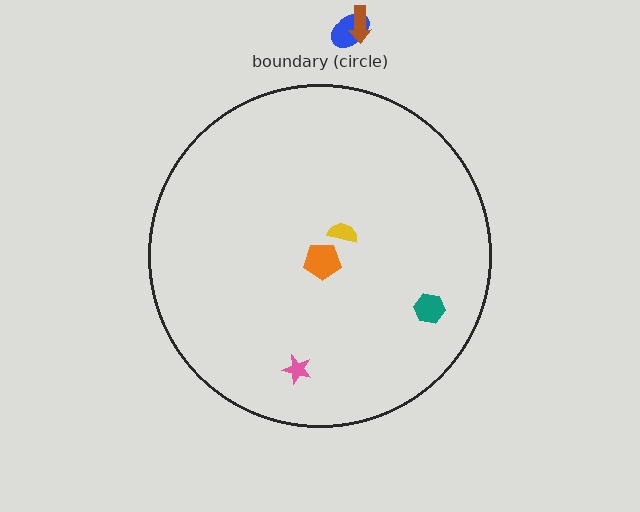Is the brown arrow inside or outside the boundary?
Outside.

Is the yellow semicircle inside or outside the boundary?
Inside.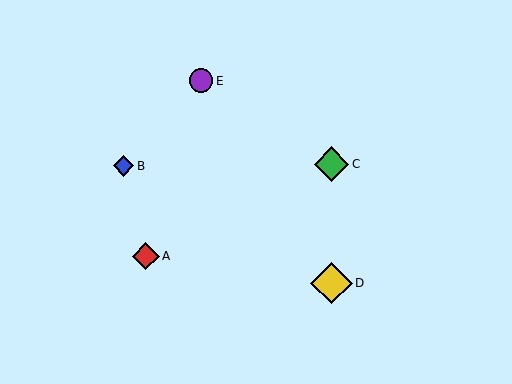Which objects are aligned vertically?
Objects C, D are aligned vertically.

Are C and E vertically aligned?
No, C is at x≈332 and E is at x≈201.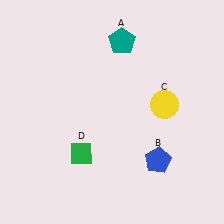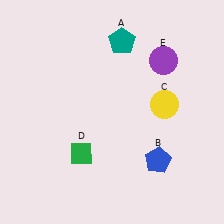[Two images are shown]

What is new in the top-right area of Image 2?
A purple circle (E) was added in the top-right area of Image 2.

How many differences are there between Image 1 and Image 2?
There is 1 difference between the two images.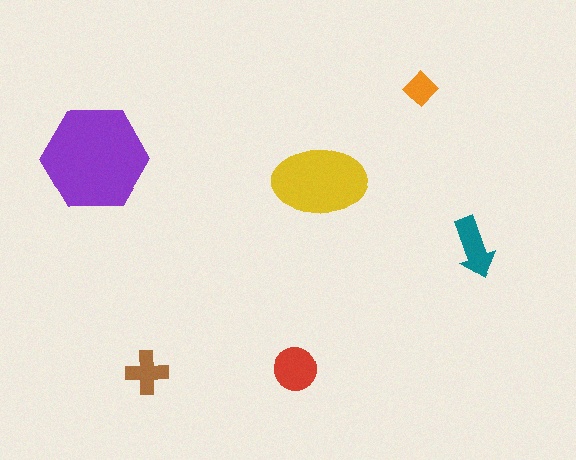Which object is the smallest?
The orange diamond.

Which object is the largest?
The purple hexagon.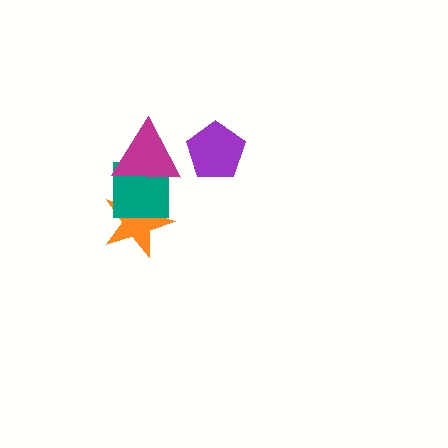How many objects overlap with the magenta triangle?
2 objects overlap with the magenta triangle.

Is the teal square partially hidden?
Yes, it is partially covered by another shape.